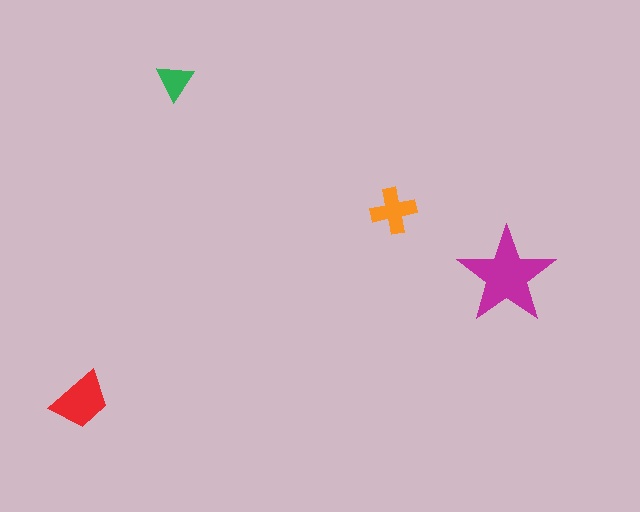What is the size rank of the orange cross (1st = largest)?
3rd.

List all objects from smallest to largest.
The green triangle, the orange cross, the red trapezoid, the magenta star.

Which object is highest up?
The green triangle is topmost.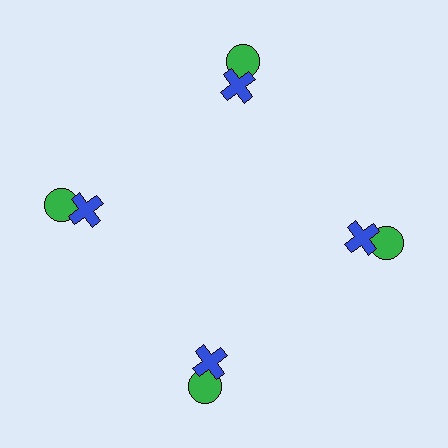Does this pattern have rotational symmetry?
Yes, this pattern has 4-fold rotational symmetry. It looks the same after rotating 90 degrees around the center.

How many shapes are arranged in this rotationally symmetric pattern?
There are 8 shapes, arranged in 4 groups of 2.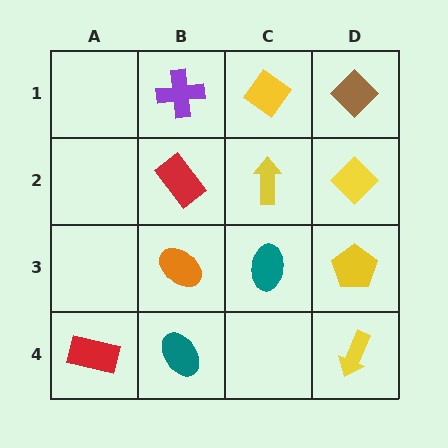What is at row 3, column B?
An orange ellipse.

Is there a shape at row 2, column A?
No, that cell is empty.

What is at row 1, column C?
A yellow diamond.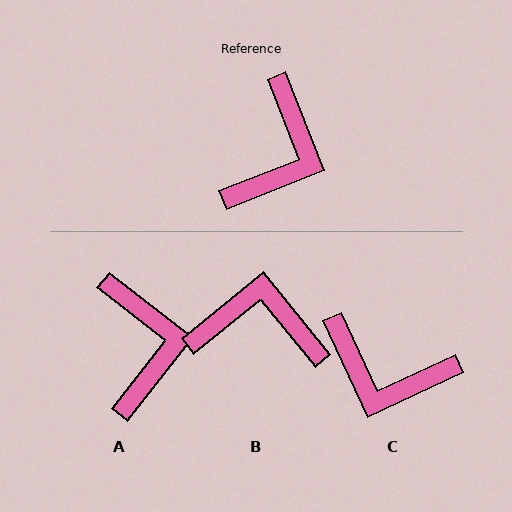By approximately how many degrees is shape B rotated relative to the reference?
Approximately 107 degrees counter-clockwise.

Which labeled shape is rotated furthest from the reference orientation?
B, about 107 degrees away.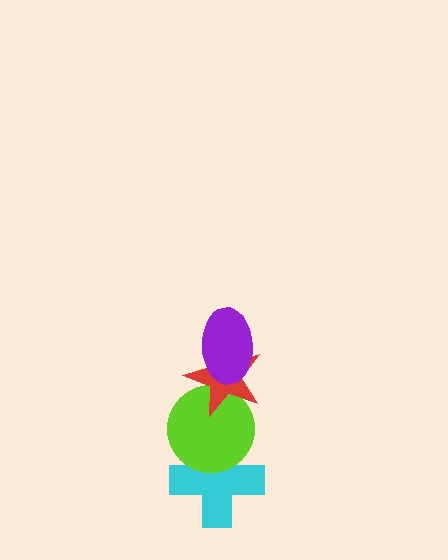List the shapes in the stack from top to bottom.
From top to bottom: the purple ellipse, the red star, the lime circle, the cyan cross.